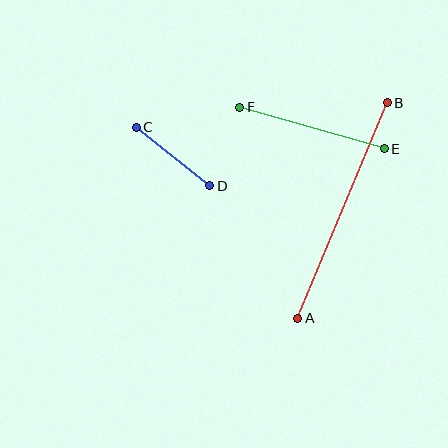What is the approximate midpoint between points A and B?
The midpoint is at approximately (342, 210) pixels.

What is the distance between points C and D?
The distance is approximately 94 pixels.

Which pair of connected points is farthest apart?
Points A and B are farthest apart.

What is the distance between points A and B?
The distance is approximately 233 pixels.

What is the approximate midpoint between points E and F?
The midpoint is at approximately (312, 128) pixels.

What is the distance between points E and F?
The distance is approximately 151 pixels.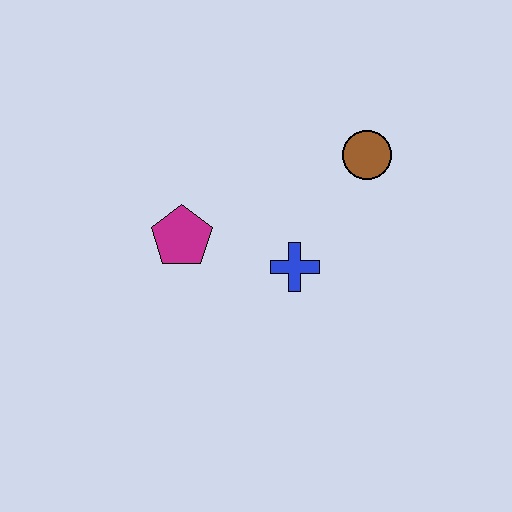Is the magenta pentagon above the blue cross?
Yes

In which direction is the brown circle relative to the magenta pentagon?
The brown circle is to the right of the magenta pentagon.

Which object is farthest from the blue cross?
The brown circle is farthest from the blue cross.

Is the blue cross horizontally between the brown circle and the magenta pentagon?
Yes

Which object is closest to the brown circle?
The blue cross is closest to the brown circle.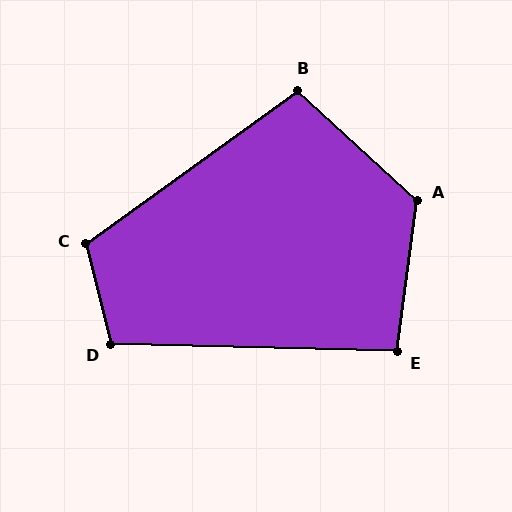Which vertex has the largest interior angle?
A, at approximately 125 degrees.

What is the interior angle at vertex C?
Approximately 112 degrees (obtuse).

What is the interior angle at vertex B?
Approximately 102 degrees (obtuse).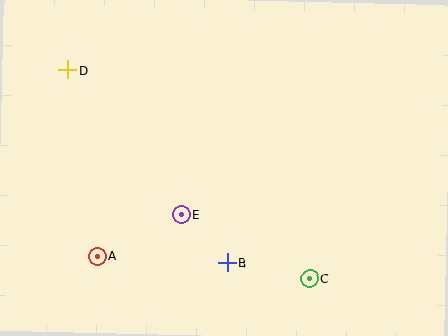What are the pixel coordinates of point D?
Point D is at (68, 70).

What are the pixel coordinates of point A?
Point A is at (97, 256).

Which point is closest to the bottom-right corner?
Point C is closest to the bottom-right corner.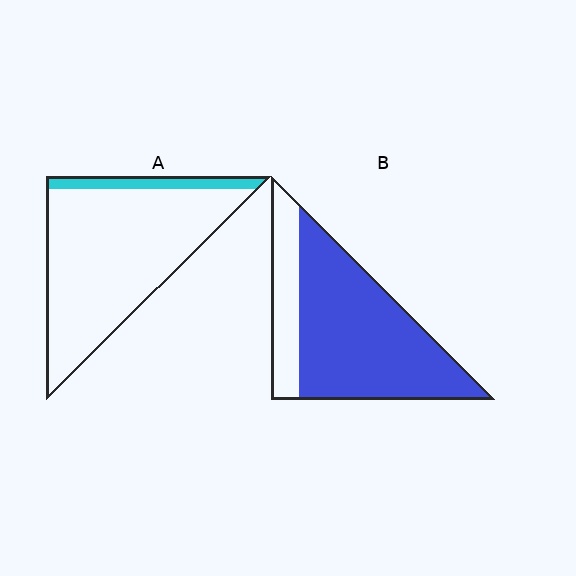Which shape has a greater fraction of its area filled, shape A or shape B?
Shape B.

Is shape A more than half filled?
No.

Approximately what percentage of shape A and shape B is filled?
A is approximately 10% and B is approximately 75%.